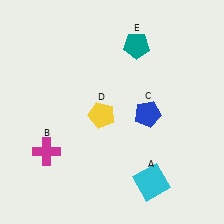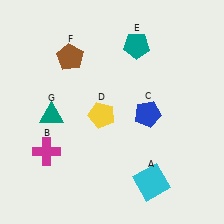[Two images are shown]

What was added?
A brown pentagon (F), a teal triangle (G) were added in Image 2.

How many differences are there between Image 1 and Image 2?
There are 2 differences between the two images.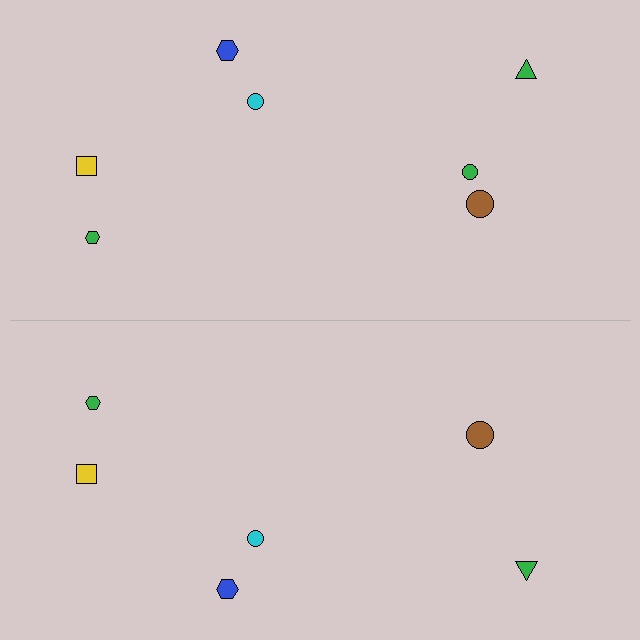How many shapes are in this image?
There are 13 shapes in this image.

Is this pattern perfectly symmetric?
No, the pattern is not perfectly symmetric. A green circle is missing from the bottom side.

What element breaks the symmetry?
A green circle is missing from the bottom side.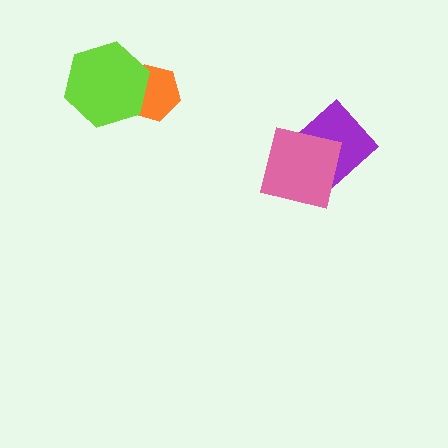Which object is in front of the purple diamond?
The pink square is in front of the purple diamond.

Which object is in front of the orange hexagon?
The lime hexagon is in front of the orange hexagon.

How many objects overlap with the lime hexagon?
1 object overlaps with the lime hexagon.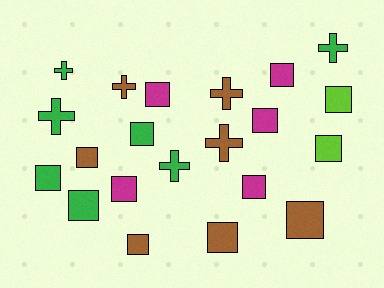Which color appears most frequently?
Green, with 7 objects.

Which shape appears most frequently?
Square, with 14 objects.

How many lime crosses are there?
There are no lime crosses.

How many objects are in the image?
There are 21 objects.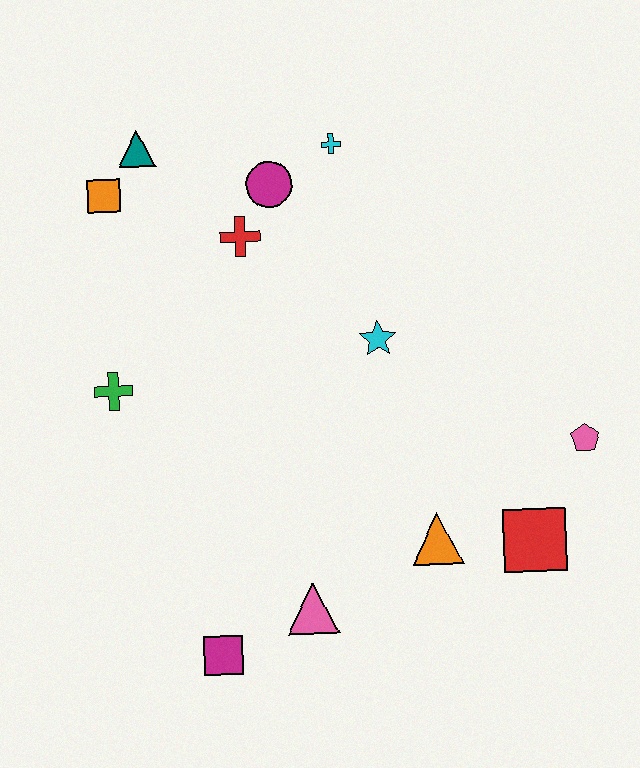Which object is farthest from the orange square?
The red square is farthest from the orange square.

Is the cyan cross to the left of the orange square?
No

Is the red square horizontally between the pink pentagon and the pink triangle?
Yes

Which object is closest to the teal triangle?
The orange square is closest to the teal triangle.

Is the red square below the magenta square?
No